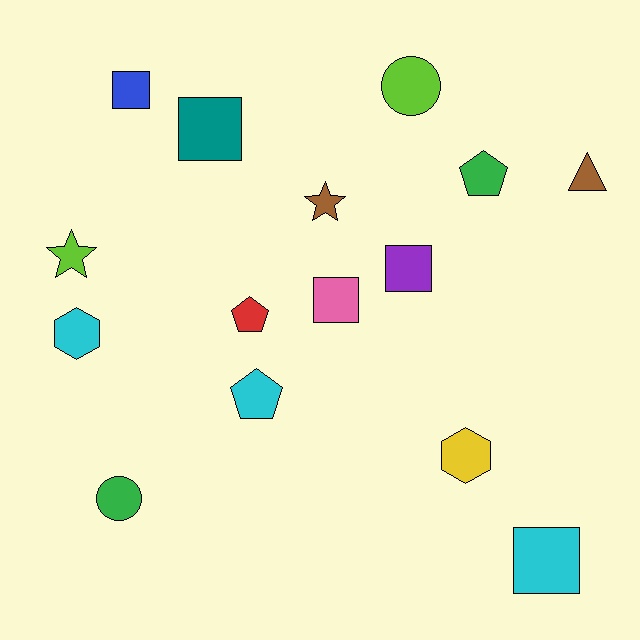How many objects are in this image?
There are 15 objects.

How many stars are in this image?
There are 2 stars.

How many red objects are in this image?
There is 1 red object.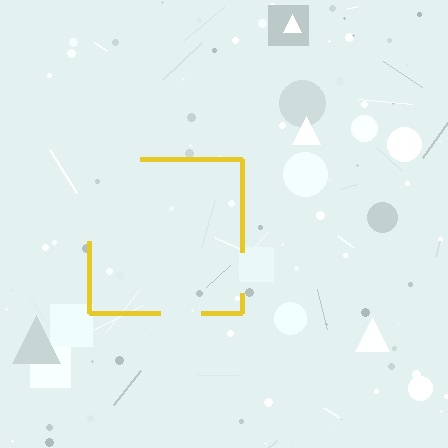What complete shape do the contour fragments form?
The contour fragments form a square.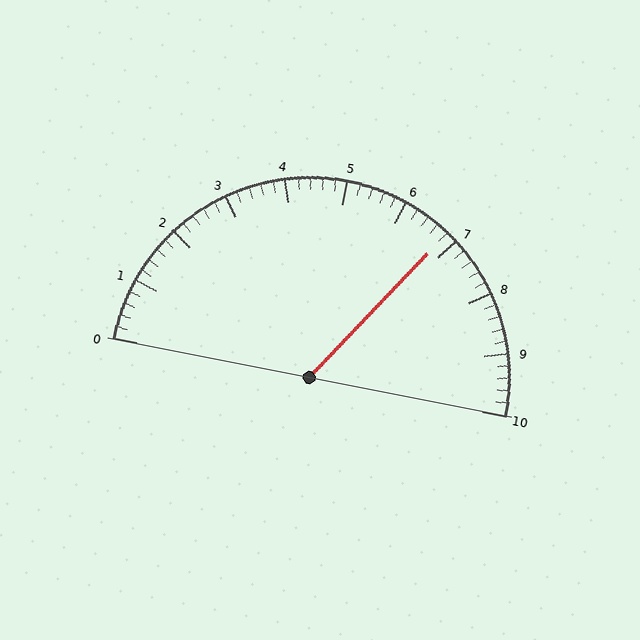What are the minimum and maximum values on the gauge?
The gauge ranges from 0 to 10.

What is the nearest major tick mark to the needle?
The nearest major tick mark is 7.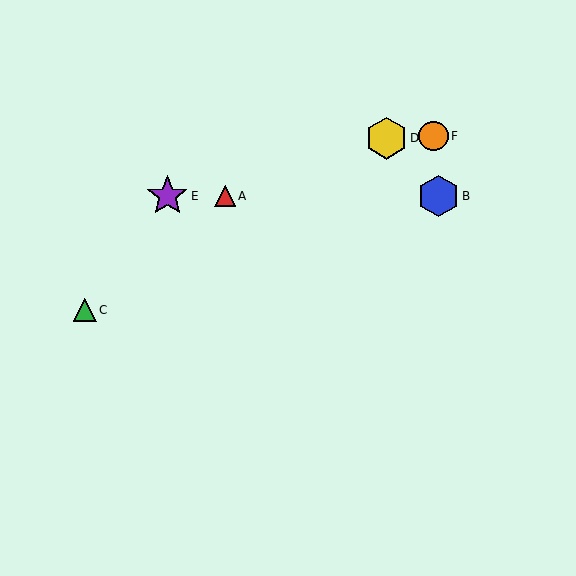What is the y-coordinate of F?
Object F is at y≈136.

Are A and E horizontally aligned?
Yes, both are at y≈196.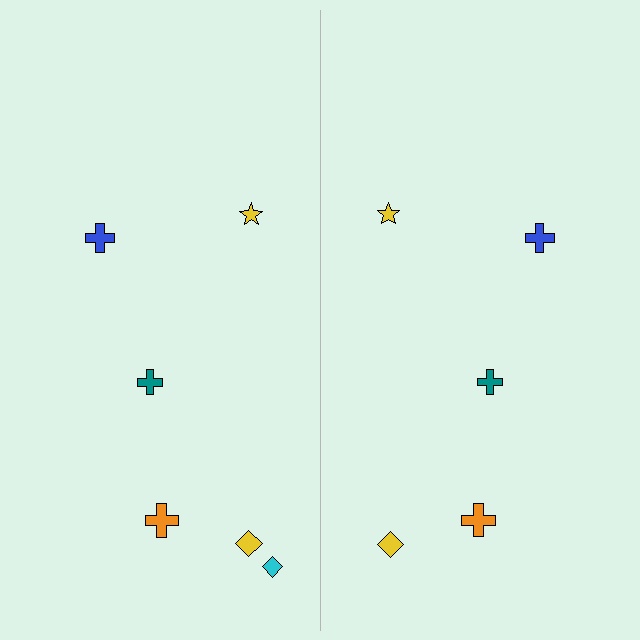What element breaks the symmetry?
A cyan diamond is missing from the right side.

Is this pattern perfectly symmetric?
No, the pattern is not perfectly symmetric. A cyan diamond is missing from the right side.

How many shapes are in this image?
There are 11 shapes in this image.